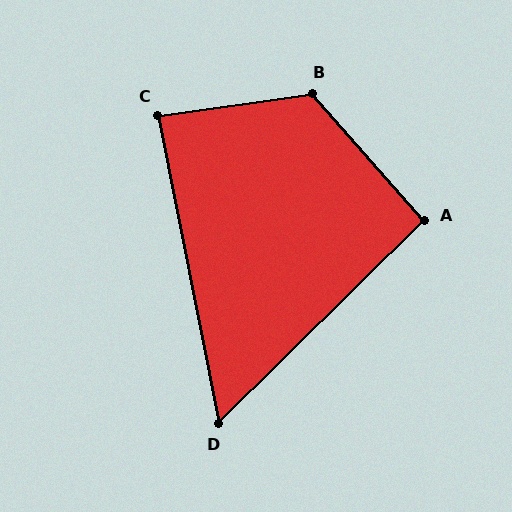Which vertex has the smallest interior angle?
D, at approximately 57 degrees.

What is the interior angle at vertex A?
Approximately 93 degrees (approximately right).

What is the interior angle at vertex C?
Approximately 87 degrees (approximately right).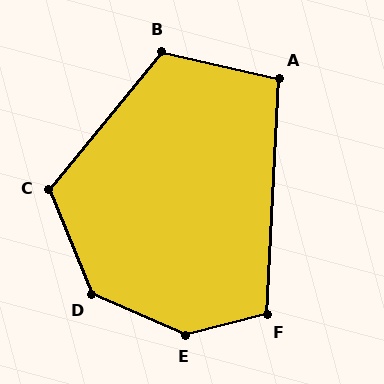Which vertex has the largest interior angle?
E, at approximately 142 degrees.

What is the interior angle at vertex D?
Approximately 136 degrees (obtuse).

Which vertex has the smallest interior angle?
A, at approximately 100 degrees.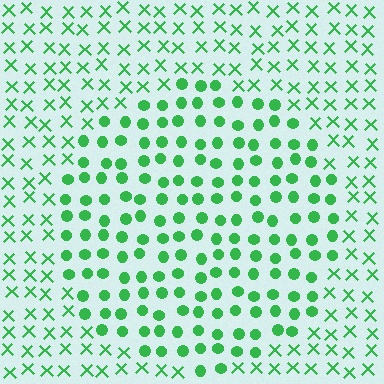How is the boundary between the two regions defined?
The boundary is defined by a change in element shape: circles inside vs. X marks outside. All elements share the same color and spacing.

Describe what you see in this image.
The image is filled with small green elements arranged in a uniform grid. A circle-shaped region contains circles, while the surrounding area contains X marks. The boundary is defined purely by the change in element shape.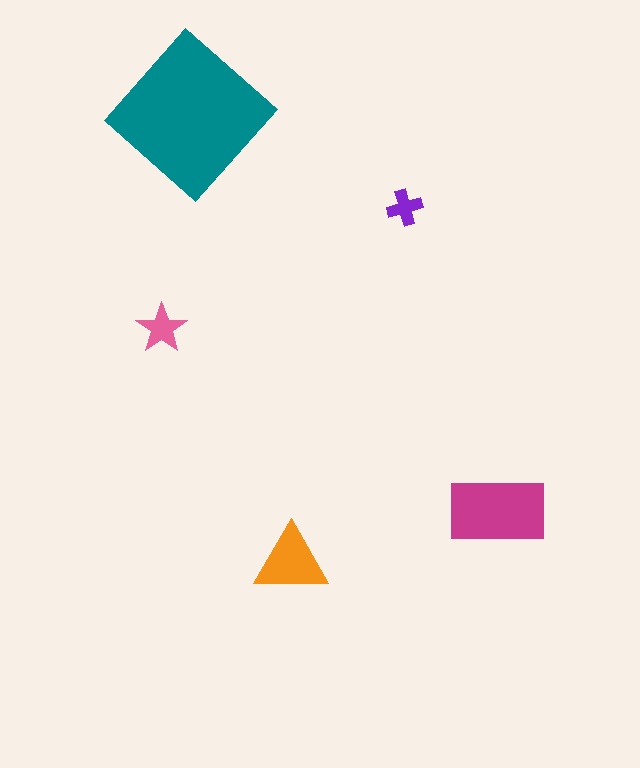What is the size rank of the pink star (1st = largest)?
4th.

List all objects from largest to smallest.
The teal diamond, the magenta rectangle, the orange triangle, the pink star, the purple cross.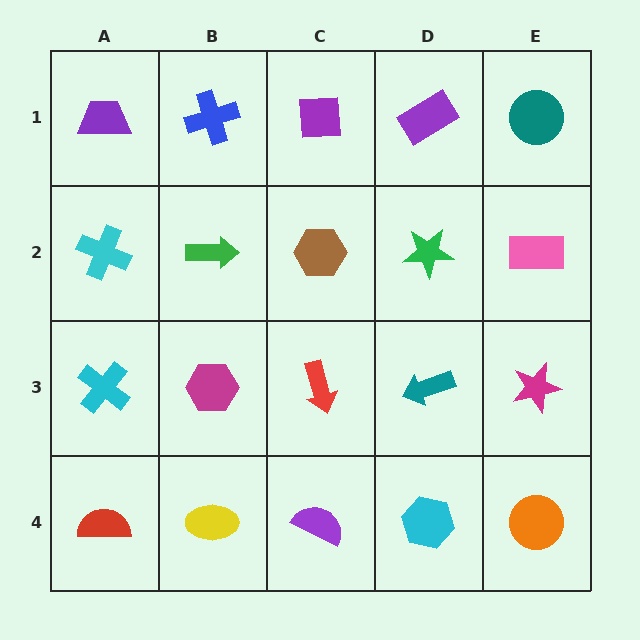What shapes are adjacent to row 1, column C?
A brown hexagon (row 2, column C), a blue cross (row 1, column B), a purple rectangle (row 1, column D).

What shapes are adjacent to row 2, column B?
A blue cross (row 1, column B), a magenta hexagon (row 3, column B), a cyan cross (row 2, column A), a brown hexagon (row 2, column C).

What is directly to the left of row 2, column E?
A green star.